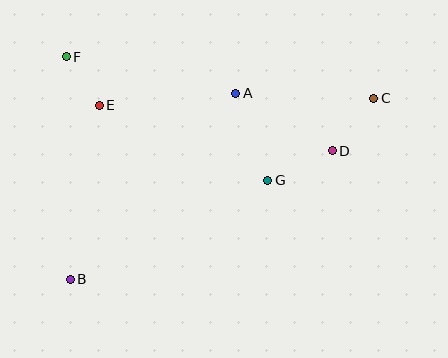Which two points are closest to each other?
Points E and F are closest to each other.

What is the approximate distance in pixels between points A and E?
The distance between A and E is approximately 137 pixels.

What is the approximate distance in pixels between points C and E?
The distance between C and E is approximately 275 pixels.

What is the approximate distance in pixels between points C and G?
The distance between C and G is approximately 134 pixels.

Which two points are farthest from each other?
Points B and C are farthest from each other.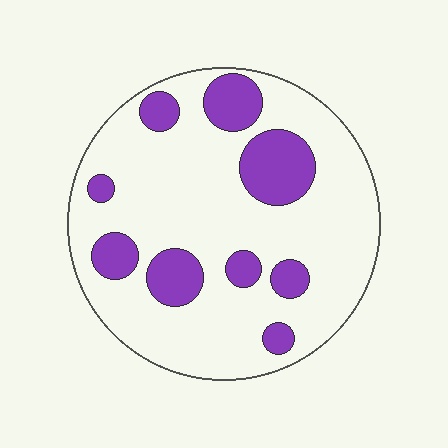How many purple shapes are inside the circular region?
9.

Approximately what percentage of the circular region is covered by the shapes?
Approximately 20%.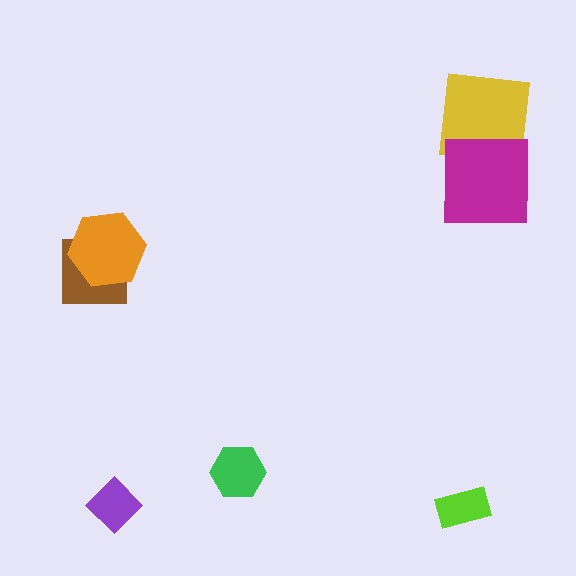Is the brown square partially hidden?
Yes, it is partially covered by another shape.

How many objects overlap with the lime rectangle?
0 objects overlap with the lime rectangle.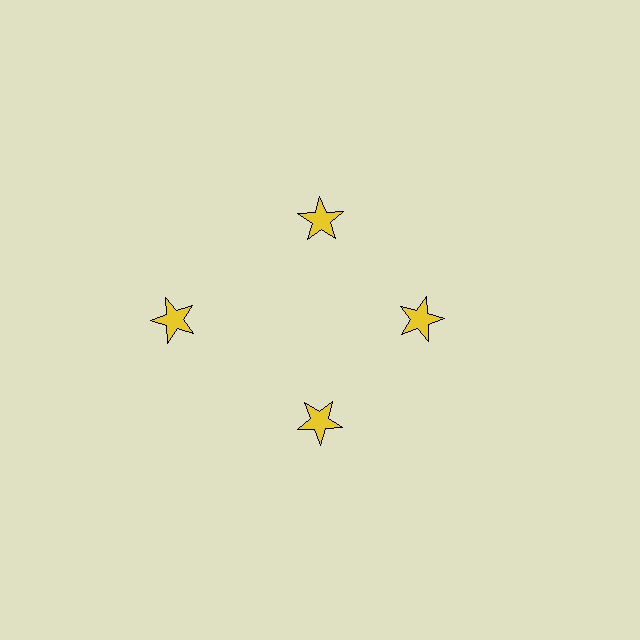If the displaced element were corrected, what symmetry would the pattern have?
It would have 4-fold rotational symmetry — the pattern would map onto itself every 90 degrees.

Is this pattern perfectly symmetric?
No. The 4 yellow stars are arranged in a ring, but one element near the 9 o'clock position is pushed outward from the center, breaking the 4-fold rotational symmetry.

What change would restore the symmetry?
The symmetry would be restored by moving it inward, back onto the ring so that all 4 stars sit at equal angles and equal distance from the center.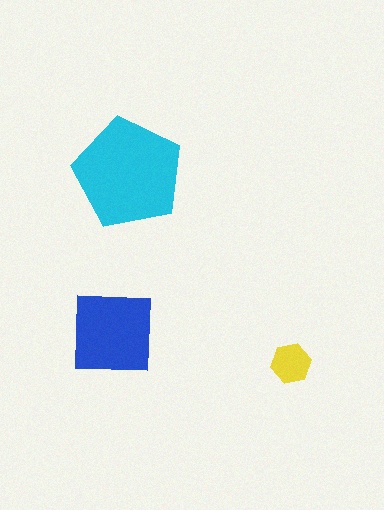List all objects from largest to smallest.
The cyan pentagon, the blue square, the yellow hexagon.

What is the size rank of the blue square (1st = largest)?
2nd.